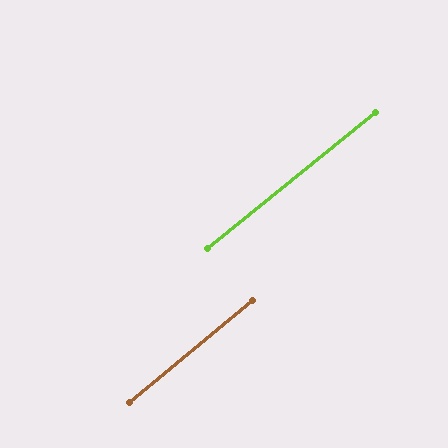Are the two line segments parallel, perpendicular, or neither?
Parallel — their directions differ by only 0.3°.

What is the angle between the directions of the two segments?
Approximately 0 degrees.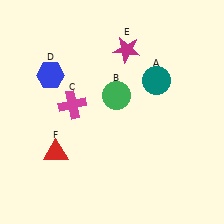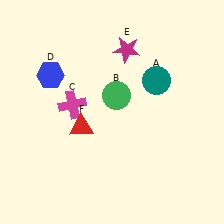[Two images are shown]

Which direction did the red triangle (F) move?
The red triangle (F) moved up.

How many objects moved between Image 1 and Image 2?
1 object moved between the two images.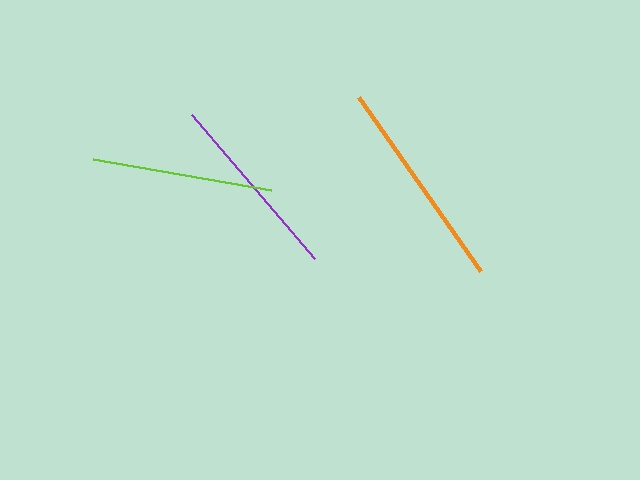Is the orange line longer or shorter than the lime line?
The orange line is longer than the lime line.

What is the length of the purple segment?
The purple segment is approximately 190 pixels long.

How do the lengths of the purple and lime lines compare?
The purple and lime lines are approximately the same length.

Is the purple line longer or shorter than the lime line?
The purple line is longer than the lime line.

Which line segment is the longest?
The orange line is the longest at approximately 213 pixels.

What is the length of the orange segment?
The orange segment is approximately 213 pixels long.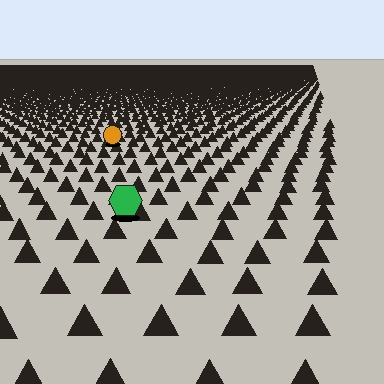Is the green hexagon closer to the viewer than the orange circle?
Yes. The green hexagon is closer — you can tell from the texture gradient: the ground texture is coarser near it.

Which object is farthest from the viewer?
The orange circle is farthest from the viewer. It appears smaller and the ground texture around it is denser.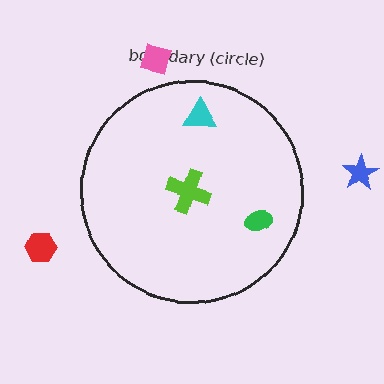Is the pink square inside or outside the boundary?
Outside.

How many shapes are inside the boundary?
3 inside, 3 outside.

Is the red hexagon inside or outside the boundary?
Outside.